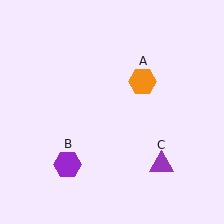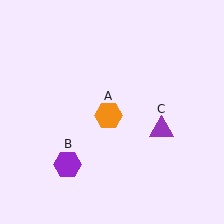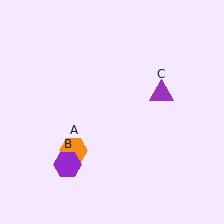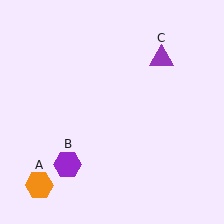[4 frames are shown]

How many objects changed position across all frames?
2 objects changed position: orange hexagon (object A), purple triangle (object C).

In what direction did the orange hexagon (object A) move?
The orange hexagon (object A) moved down and to the left.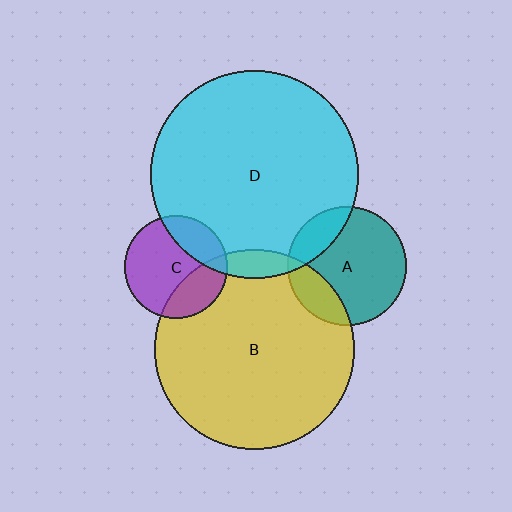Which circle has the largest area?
Circle D (cyan).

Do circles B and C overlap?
Yes.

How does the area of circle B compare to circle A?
Approximately 2.8 times.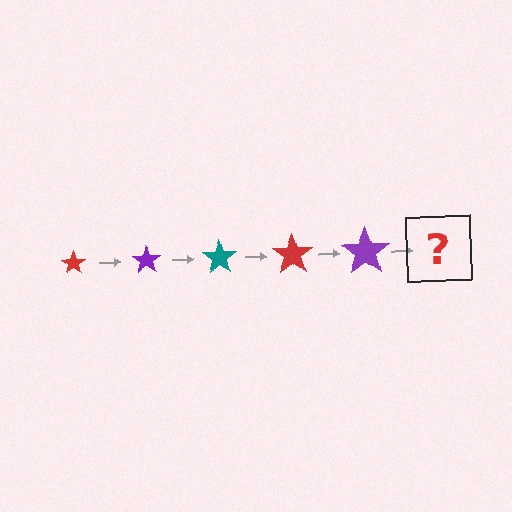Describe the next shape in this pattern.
It should be a teal star, larger than the previous one.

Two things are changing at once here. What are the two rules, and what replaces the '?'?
The two rules are that the star grows larger each step and the color cycles through red, purple, and teal. The '?' should be a teal star, larger than the previous one.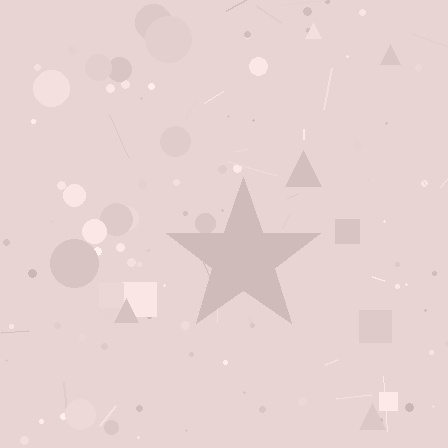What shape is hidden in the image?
A star is hidden in the image.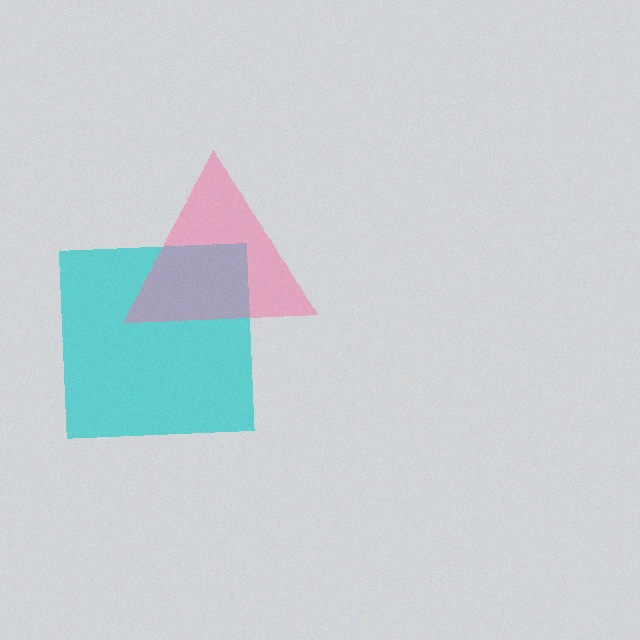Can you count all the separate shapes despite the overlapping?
Yes, there are 2 separate shapes.